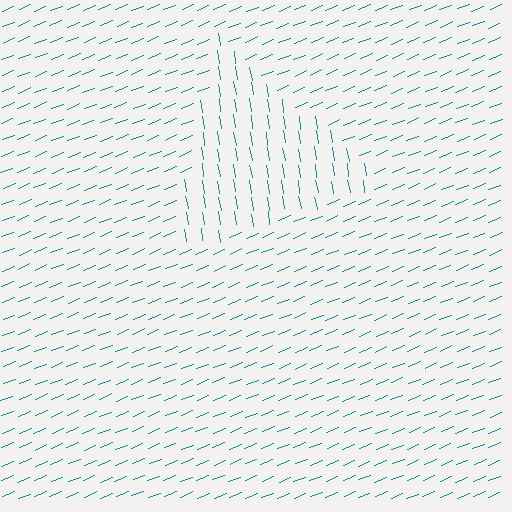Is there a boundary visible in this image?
Yes, there is a texture boundary formed by a change in line orientation.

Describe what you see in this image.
The image is filled with small teal line segments. A triangle region in the image has lines oriented differently from the surrounding lines, creating a visible texture boundary.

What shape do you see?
I see a triangle.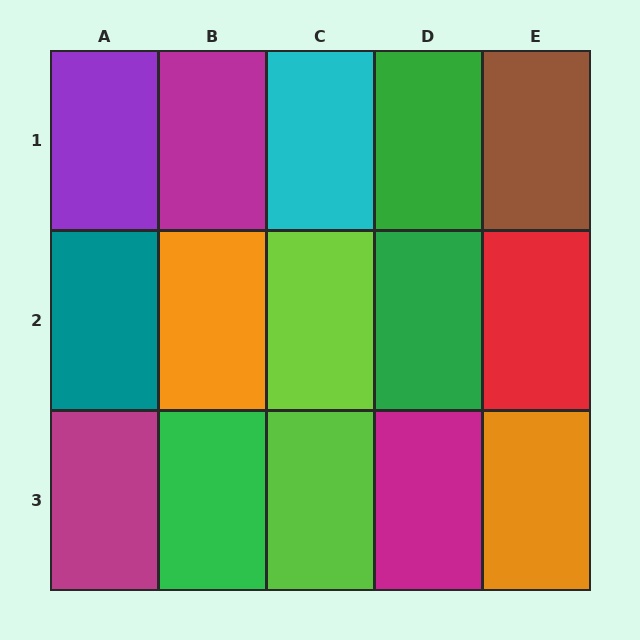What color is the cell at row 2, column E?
Red.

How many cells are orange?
2 cells are orange.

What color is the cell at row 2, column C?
Lime.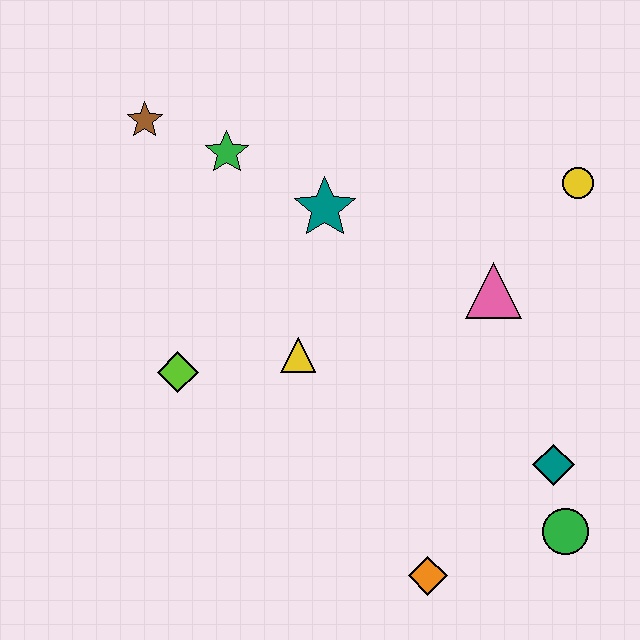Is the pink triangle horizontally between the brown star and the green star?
No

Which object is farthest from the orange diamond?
The brown star is farthest from the orange diamond.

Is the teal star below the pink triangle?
No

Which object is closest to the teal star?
The green star is closest to the teal star.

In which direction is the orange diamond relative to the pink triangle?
The orange diamond is below the pink triangle.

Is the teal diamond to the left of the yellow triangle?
No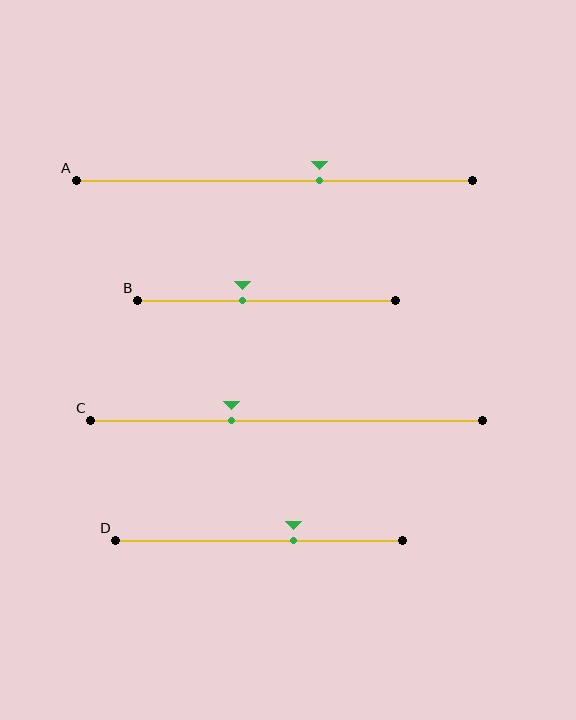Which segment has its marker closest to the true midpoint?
Segment B has its marker closest to the true midpoint.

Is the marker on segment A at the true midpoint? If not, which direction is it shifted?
No, the marker on segment A is shifted to the right by about 11% of the segment length.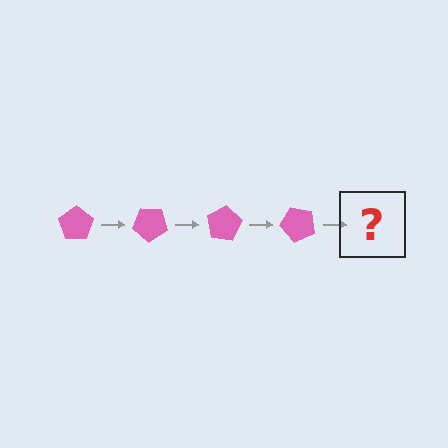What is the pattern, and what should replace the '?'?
The pattern is that the pentagon rotates 40 degrees each step. The '?' should be a pink pentagon rotated 160 degrees.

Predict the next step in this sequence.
The next step is a pink pentagon rotated 160 degrees.